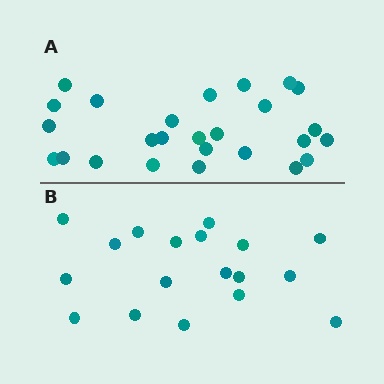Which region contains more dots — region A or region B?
Region A (the top region) has more dots.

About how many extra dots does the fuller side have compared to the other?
Region A has roughly 8 or so more dots than region B.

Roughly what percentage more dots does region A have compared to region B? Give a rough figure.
About 45% more.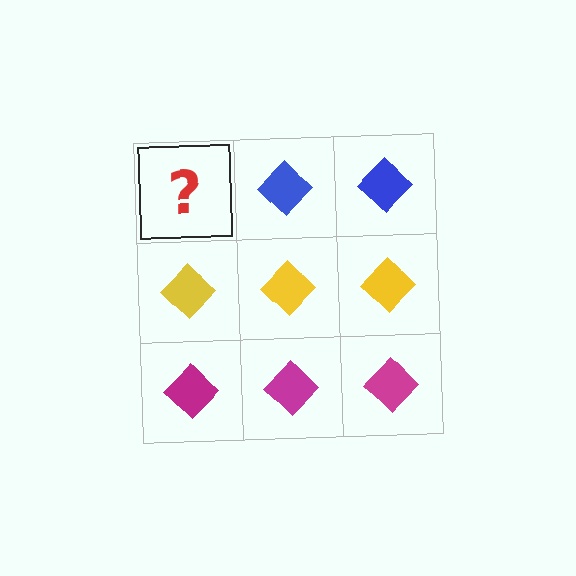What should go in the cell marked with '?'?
The missing cell should contain a blue diamond.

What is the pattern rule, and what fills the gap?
The rule is that each row has a consistent color. The gap should be filled with a blue diamond.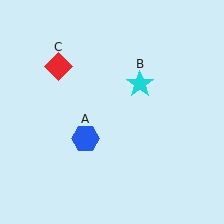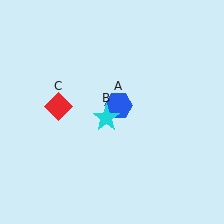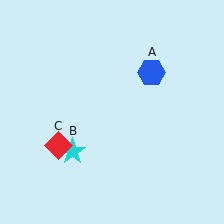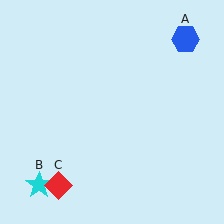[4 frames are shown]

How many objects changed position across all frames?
3 objects changed position: blue hexagon (object A), cyan star (object B), red diamond (object C).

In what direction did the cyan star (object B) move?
The cyan star (object B) moved down and to the left.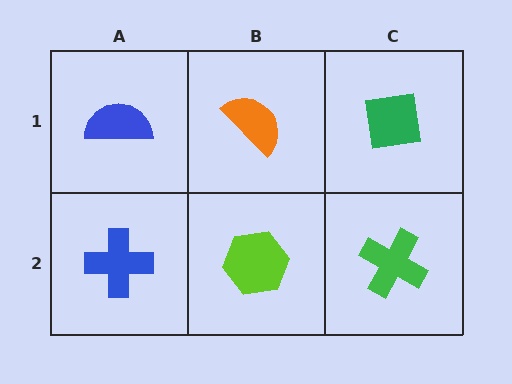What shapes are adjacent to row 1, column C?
A green cross (row 2, column C), an orange semicircle (row 1, column B).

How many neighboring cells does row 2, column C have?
2.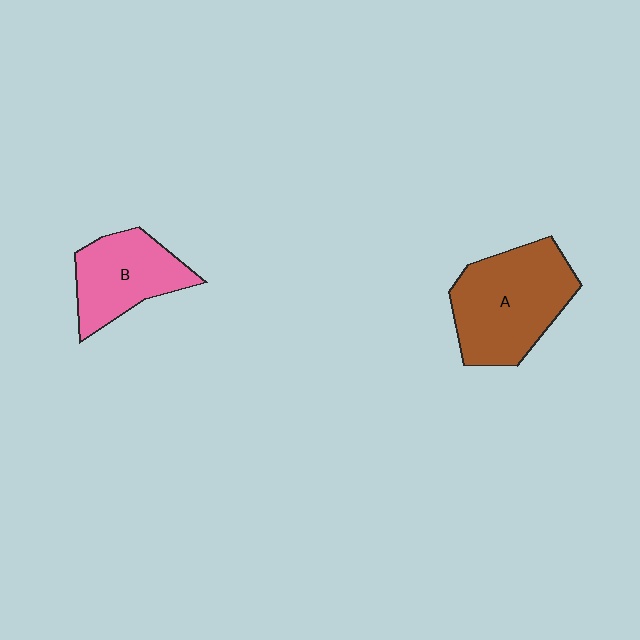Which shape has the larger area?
Shape A (brown).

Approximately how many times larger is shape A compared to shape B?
Approximately 1.4 times.